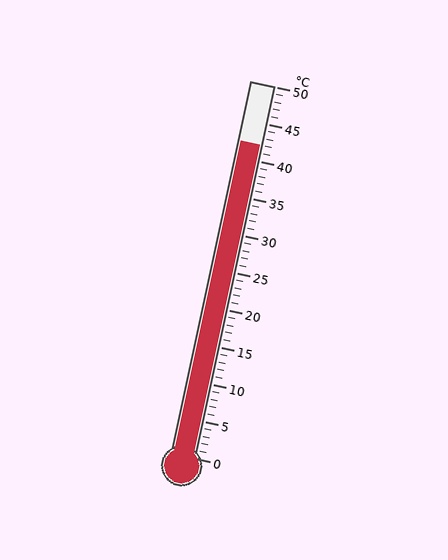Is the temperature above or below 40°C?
The temperature is above 40°C.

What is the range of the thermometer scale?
The thermometer scale ranges from 0°C to 50°C.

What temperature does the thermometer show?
The thermometer shows approximately 42°C.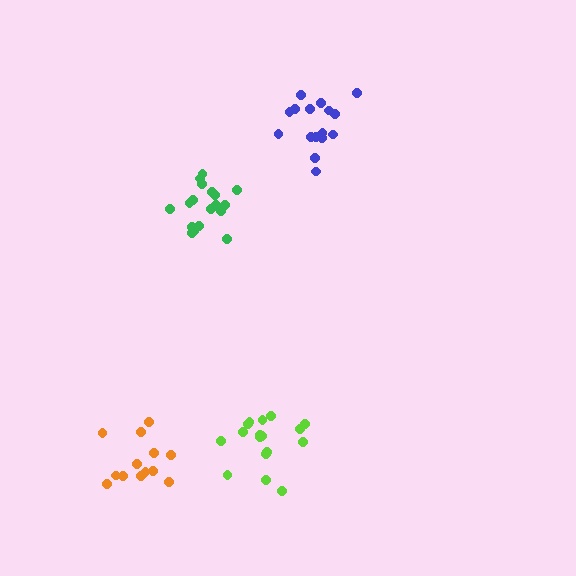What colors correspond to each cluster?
The clusters are colored: lime, green, blue, orange.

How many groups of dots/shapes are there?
There are 4 groups.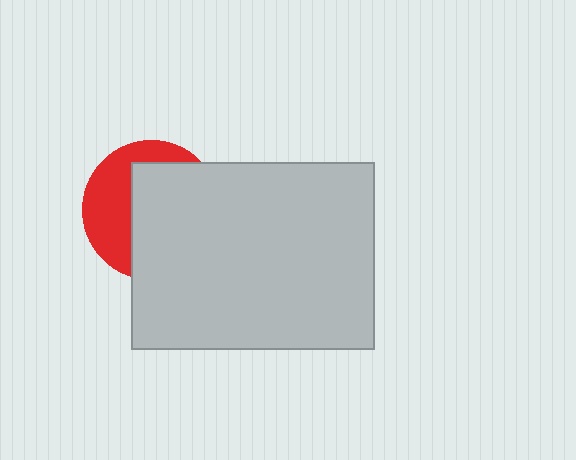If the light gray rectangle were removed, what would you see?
You would see the complete red circle.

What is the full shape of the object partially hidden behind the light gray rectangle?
The partially hidden object is a red circle.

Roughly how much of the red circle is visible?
A small part of it is visible (roughly 39%).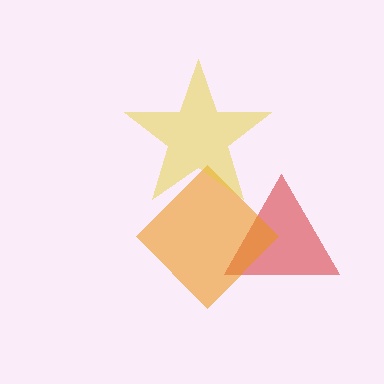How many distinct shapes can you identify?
There are 3 distinct shapes: a red triangle, an orange diamond, a yellow star.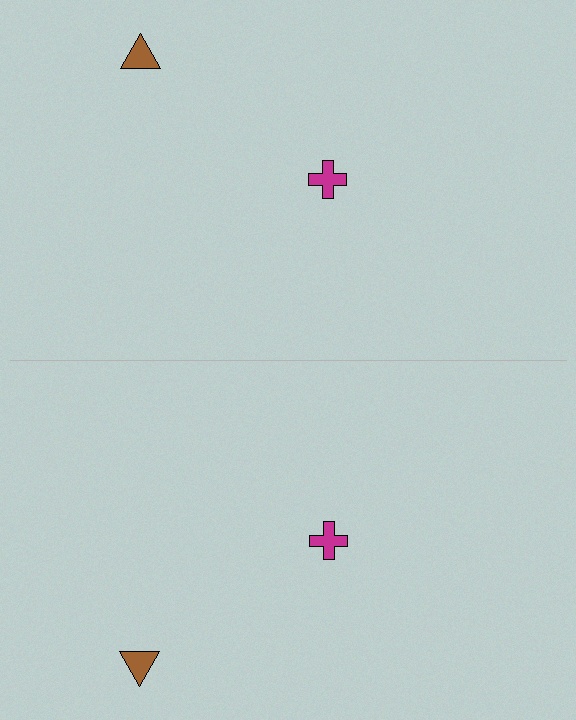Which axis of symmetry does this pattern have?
The pattern has a horizontal axis of symmetry running through the center of the image.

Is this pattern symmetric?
Yes, this pattern has bilateral (reflection) symmetry.